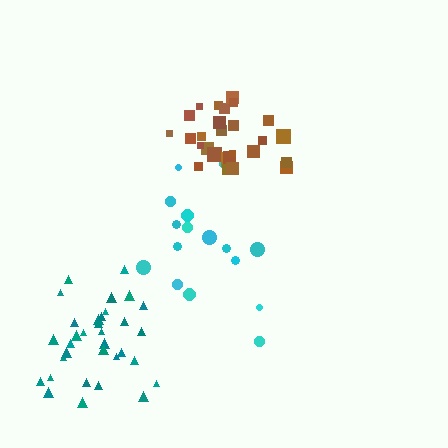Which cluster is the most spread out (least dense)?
Cyan.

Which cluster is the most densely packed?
Brown.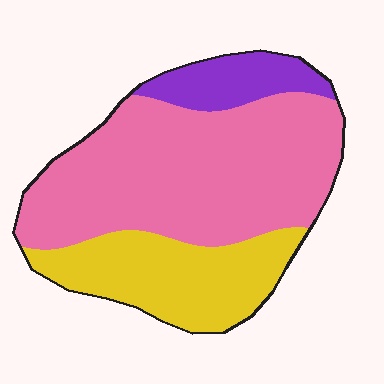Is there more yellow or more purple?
Yellow.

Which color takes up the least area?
Purple, at roughly 10%.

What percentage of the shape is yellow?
Yellow covers 28% of the shape.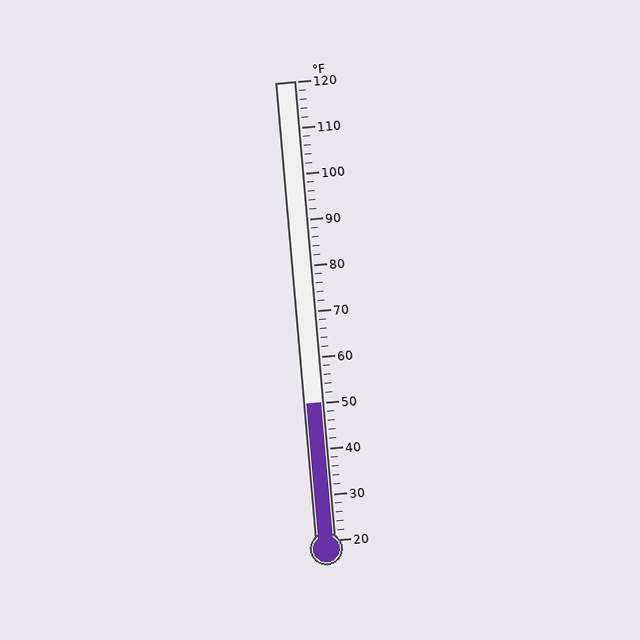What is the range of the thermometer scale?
The thermometer scale ranges from 20°F to 120°F.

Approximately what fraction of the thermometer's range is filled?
The thermometer is filled to approximately 30% of its range.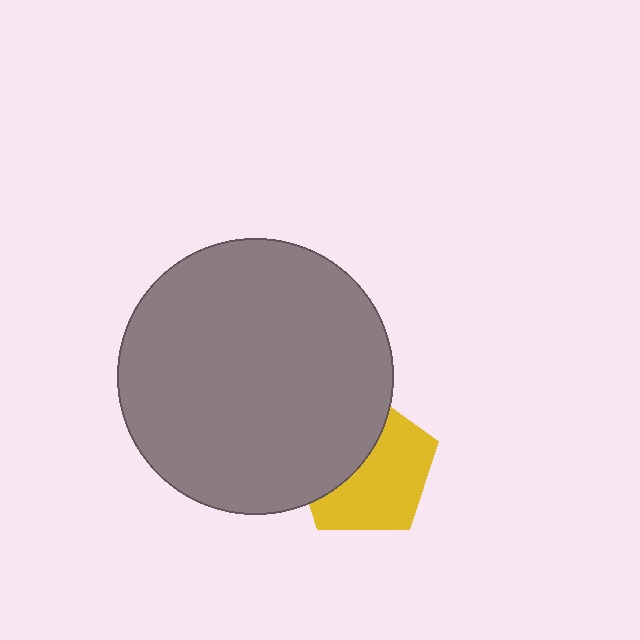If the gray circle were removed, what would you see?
You would see the complete yellow pentagon.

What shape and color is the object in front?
The object in front is a gray circle.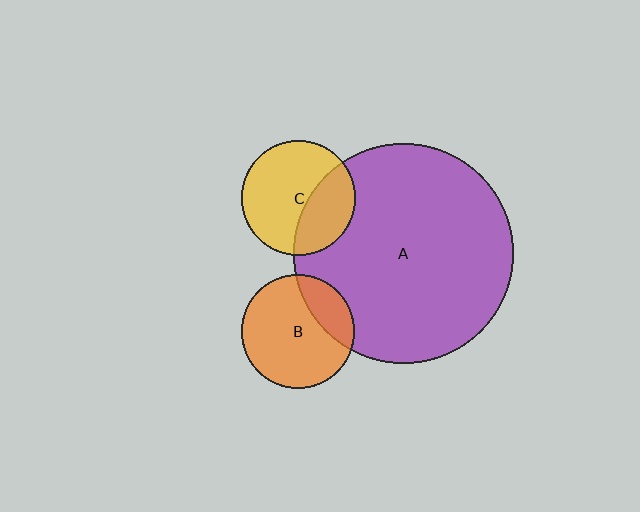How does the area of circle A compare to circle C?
Approximately 3.7 times.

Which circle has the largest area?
Circle A (purple).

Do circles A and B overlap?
Yes.